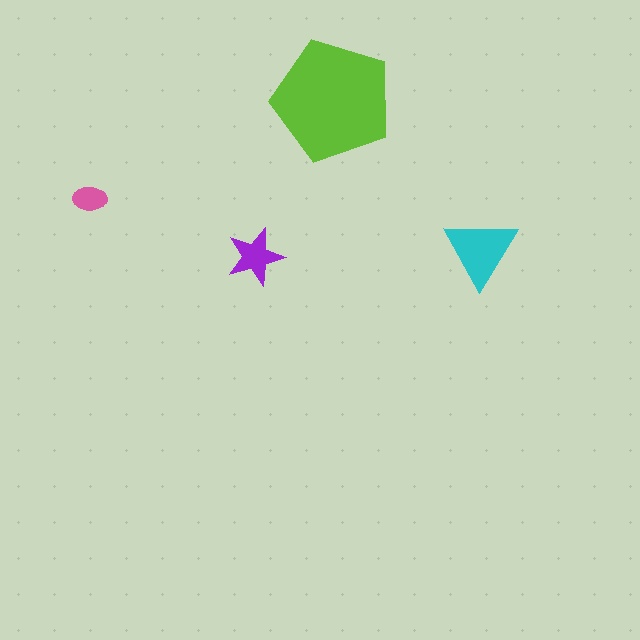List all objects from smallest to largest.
The pink ellipse, the purple star, the cyan triangle, the lime pentagon.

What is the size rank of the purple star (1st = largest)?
3rd.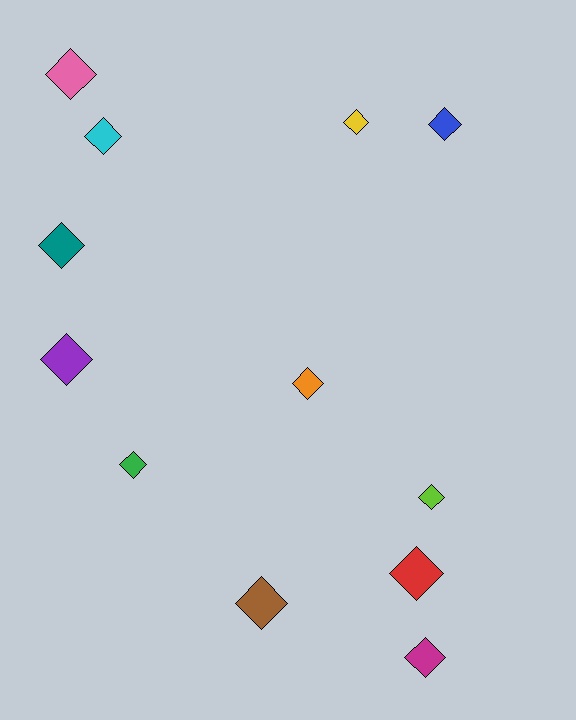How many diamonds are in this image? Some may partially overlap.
There are 12 diamonds.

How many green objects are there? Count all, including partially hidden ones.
There is 1 green object.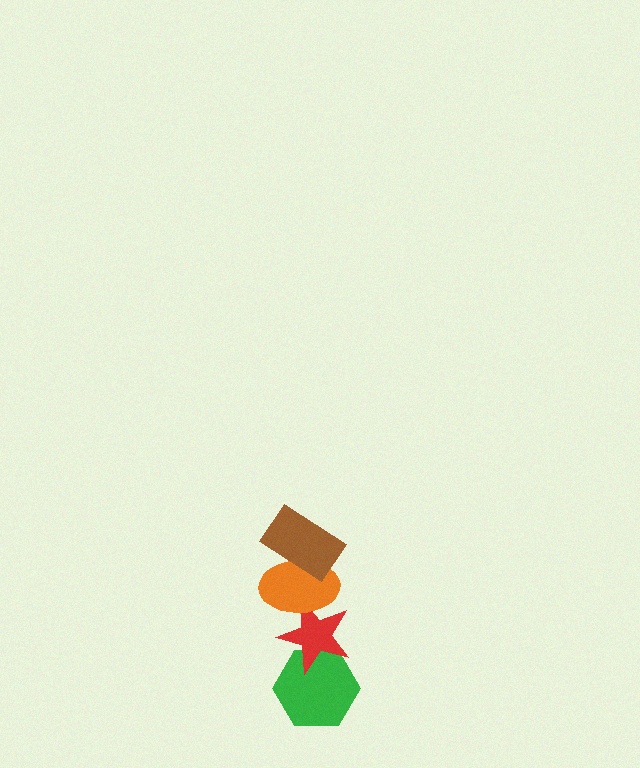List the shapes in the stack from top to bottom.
From top to bottom: the brown rectangle, the orange ellipse, the red star, the green hexagon.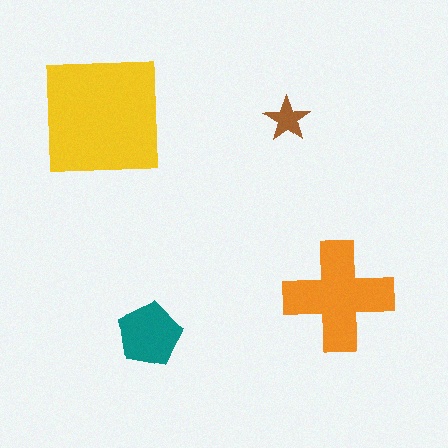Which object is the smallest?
The brown star.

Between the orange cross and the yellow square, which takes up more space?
The yellow square.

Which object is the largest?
The yellow square.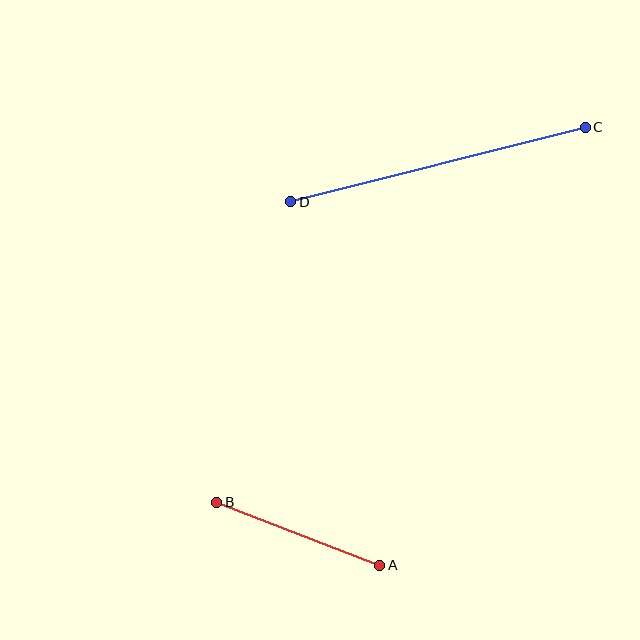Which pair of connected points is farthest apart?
Points C and D are farthest apart.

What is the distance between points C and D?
The distance is approximately 304 pixels.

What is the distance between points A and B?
The distance is approximately 175 pixels.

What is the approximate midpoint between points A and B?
The midpoint is at approximately (298, 534) pixels.